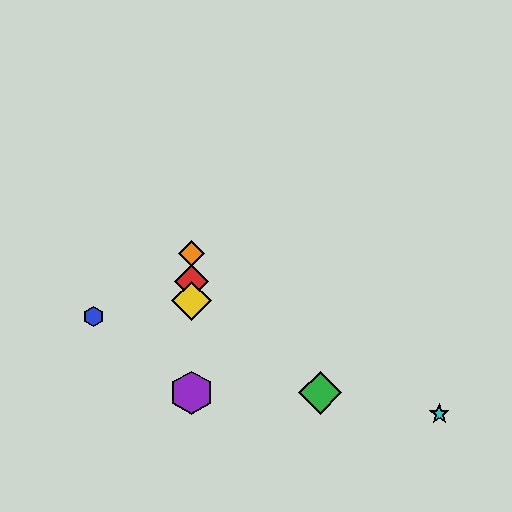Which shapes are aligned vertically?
The red diamond, the yellow diamond, the purple hexagon, the orange diamond are aligned vertically.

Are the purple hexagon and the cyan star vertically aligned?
No, the purple hexagon is at x≈191 and the cyan star is at x≈439.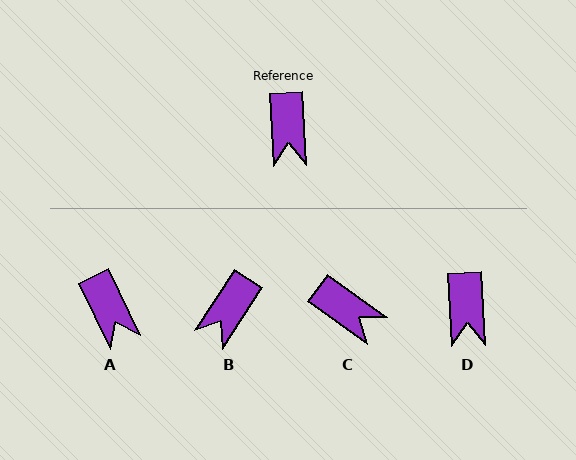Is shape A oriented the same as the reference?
No, it is off by about 22 degrees.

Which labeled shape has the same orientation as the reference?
D.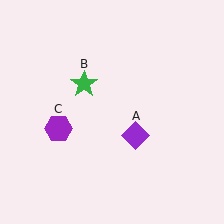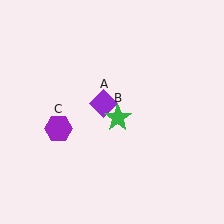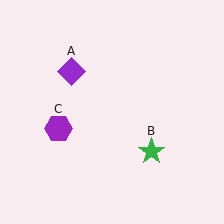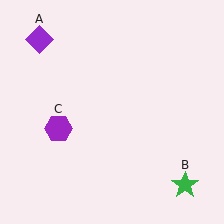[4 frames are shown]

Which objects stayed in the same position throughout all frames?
Purple hexagon (object C) remained stationary.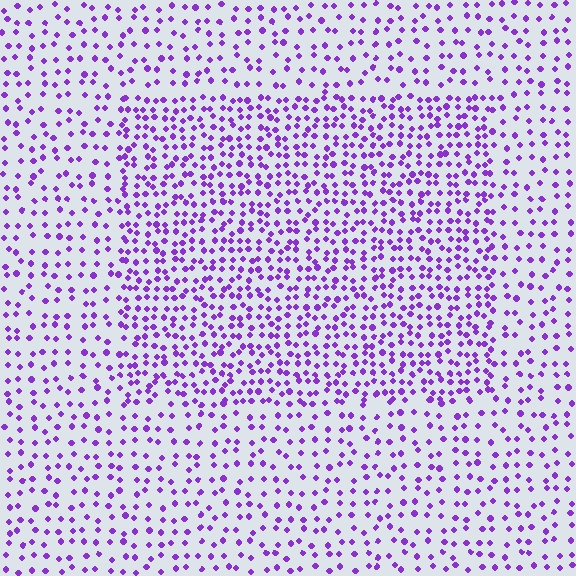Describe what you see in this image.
The image contains small purple elements arranged at two different densities. A rectangle-shaped region is visible where the elements are more densely packed than the surrounding area.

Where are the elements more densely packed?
The elements are more densely packed inside the rectangle boundary.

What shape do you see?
I see a rectangle.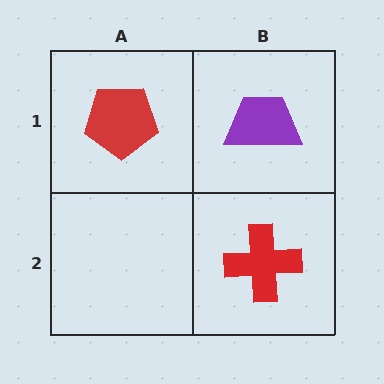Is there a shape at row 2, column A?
No, that cell is empty.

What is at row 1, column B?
A purple trapezoid.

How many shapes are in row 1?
2 shapes.